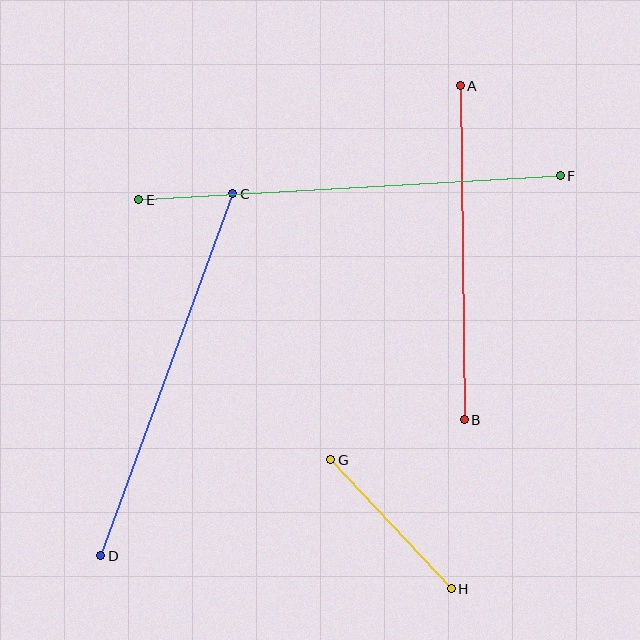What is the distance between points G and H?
The distance is approximately 177 pixels.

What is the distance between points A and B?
The distance is approximately 334 pixels.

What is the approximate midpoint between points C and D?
The midpoint is at approximately (167, 375) pixels.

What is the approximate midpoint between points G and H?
The midpoint is at approximately (391, 524) pixels.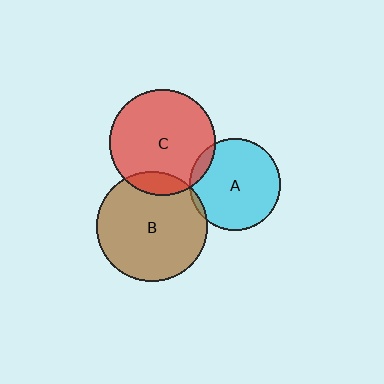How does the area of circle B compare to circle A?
Approximately 1.5 times.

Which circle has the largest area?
Circle B (brown).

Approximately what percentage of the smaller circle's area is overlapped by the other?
Approximately 5%.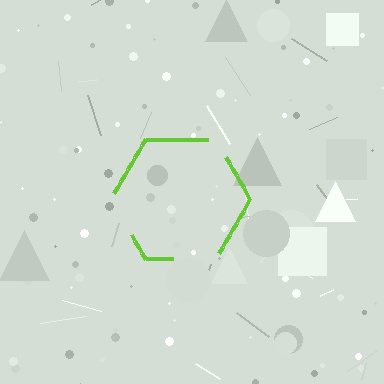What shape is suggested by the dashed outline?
The dashed outline suggests a hexagon.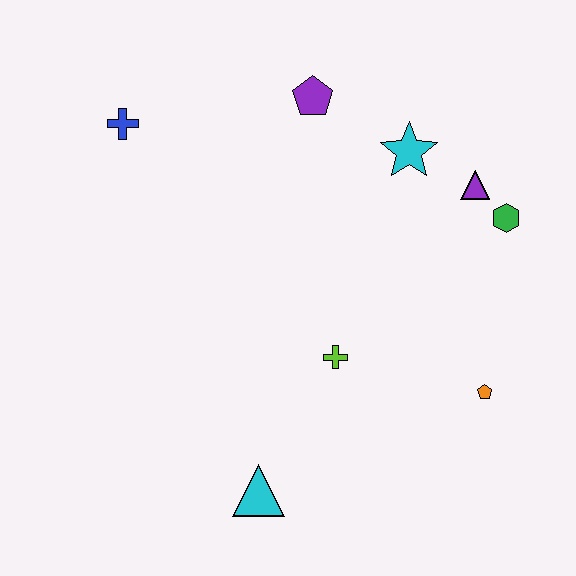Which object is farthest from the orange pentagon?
The blue cross is farthest from the orange pentagon.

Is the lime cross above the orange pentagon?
Yes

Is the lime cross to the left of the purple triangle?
Yes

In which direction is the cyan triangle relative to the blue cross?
The cyan triangle is below the blue cross.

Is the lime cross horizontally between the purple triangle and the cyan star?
No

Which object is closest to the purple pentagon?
The cyan star is closest to the purple pentagon.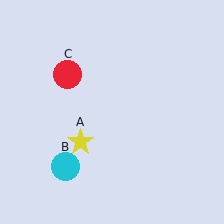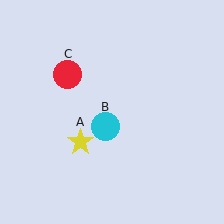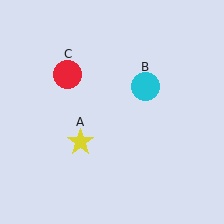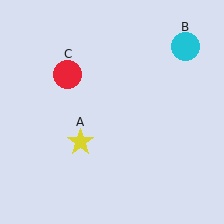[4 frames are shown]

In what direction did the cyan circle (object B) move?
The cyan circle (object B) moved up and to the right.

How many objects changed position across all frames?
1 object changed position: cyan circle (object B).